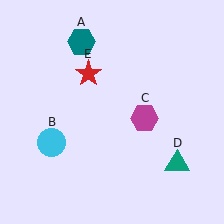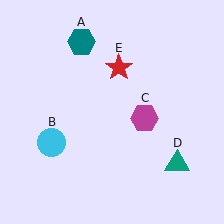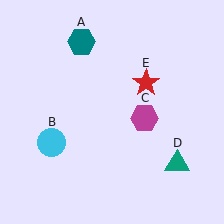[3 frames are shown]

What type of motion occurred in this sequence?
The red star (object E) rotated clockwise around the center of the scene.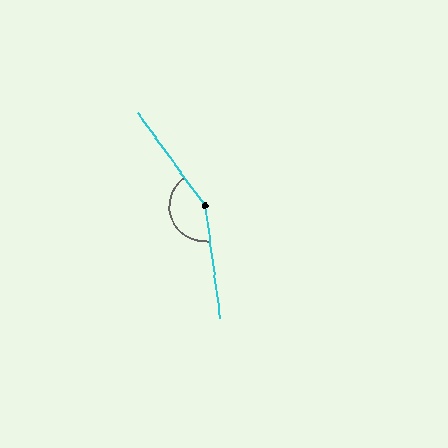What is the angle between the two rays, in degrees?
Approximately 152 degrees.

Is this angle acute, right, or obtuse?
It is obtuse.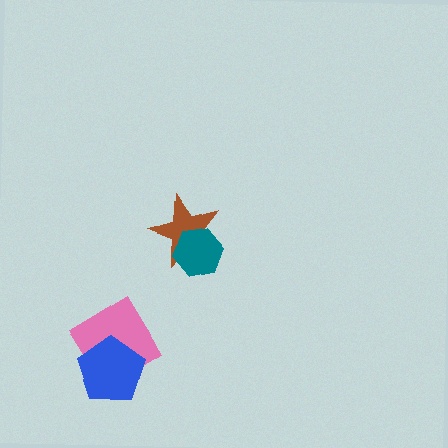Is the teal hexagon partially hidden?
No, no other shape covers it.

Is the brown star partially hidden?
Yes, it is partially covered by another shape.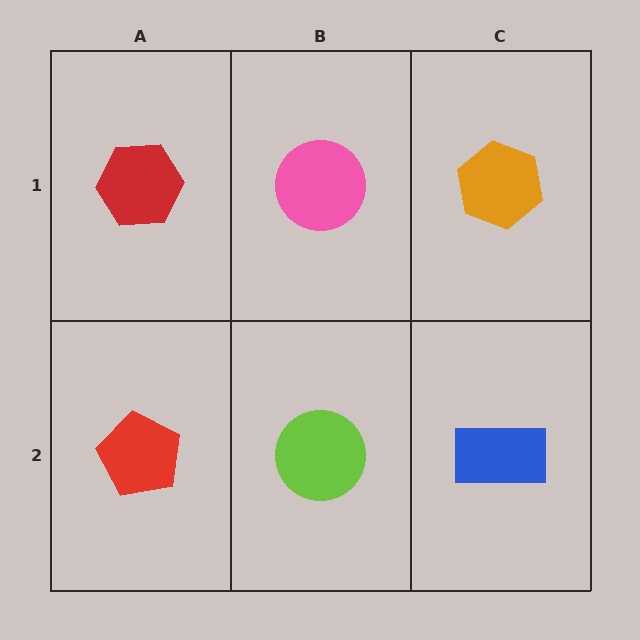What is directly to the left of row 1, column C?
A pink circle.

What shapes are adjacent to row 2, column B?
A pink circle (row 1, column B), a red pentagon (row 2, column A), a blue rectangle (row 2, column C).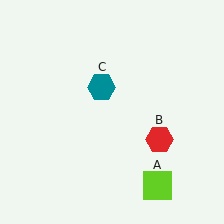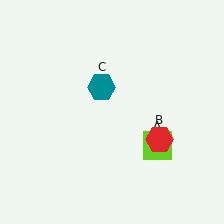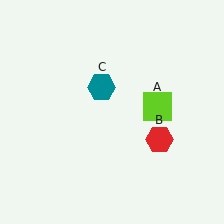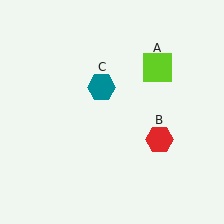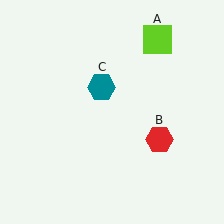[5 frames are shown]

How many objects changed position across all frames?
1 object changed position: lime square (object A).